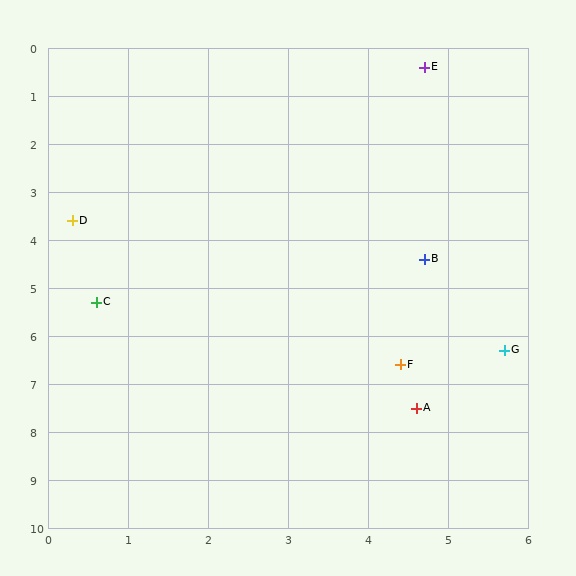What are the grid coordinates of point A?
Point A is at approximately (4.6, 7.5).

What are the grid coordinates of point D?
Point D is at approximately (0.3, 3.6).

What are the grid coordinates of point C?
Point C is at approximately (0.6, 5.3).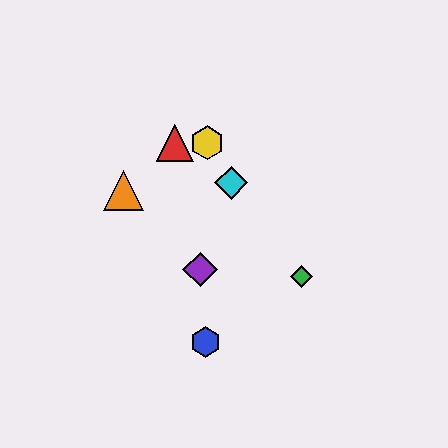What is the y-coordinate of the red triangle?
The red triangle is at y≈143.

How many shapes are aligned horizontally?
2 shapes (the red triangle, the yellow hexagon) are aligned horizontally.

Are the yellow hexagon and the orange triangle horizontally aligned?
No, the yellow hexagon is at y≈143 and the orange triangle is at y≈191.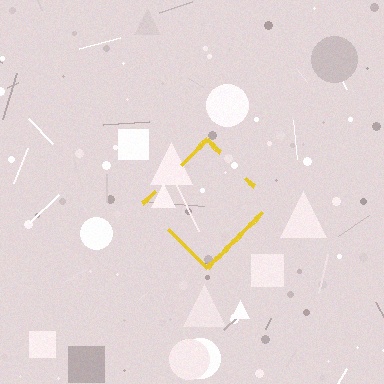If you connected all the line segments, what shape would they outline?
They would outline a diamond.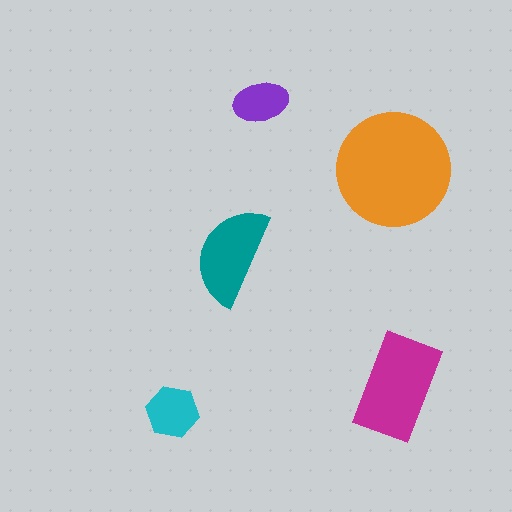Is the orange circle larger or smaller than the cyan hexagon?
Larger.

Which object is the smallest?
The purple ellipse.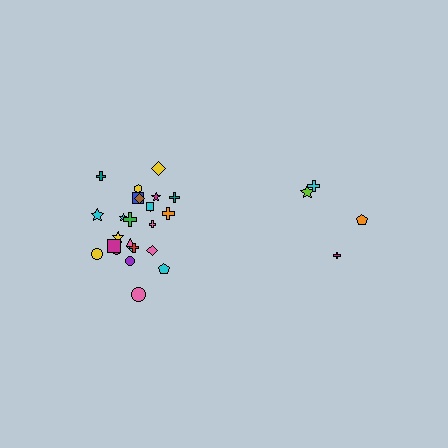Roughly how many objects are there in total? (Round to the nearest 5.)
Roughly 30 objects in total.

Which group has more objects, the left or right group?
The left group.